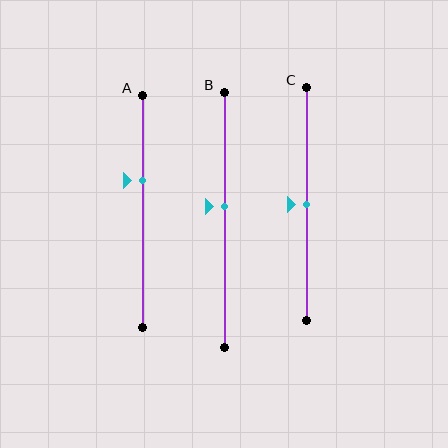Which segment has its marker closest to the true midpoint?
Segment C has its marker closest to the true midpoint.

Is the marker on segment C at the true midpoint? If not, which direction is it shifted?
Yes, the marker on segment C is at the true midpoint.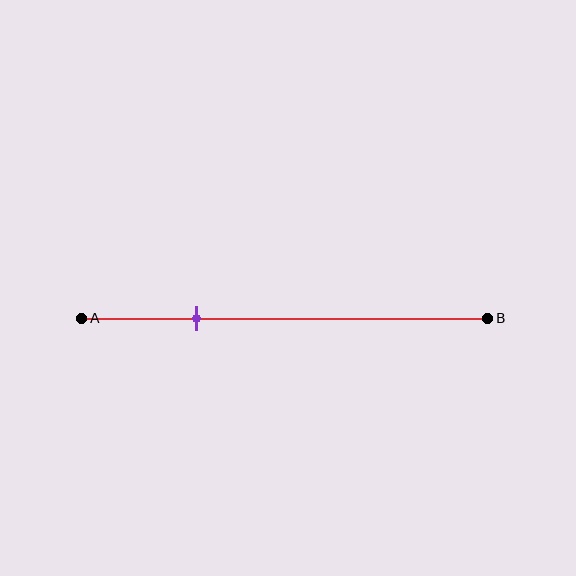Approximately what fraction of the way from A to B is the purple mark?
The purple mark is approximately 30% of the way from A to B.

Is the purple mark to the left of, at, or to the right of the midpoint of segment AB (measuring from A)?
The purple mark is to the left of the midpoint of segment AB.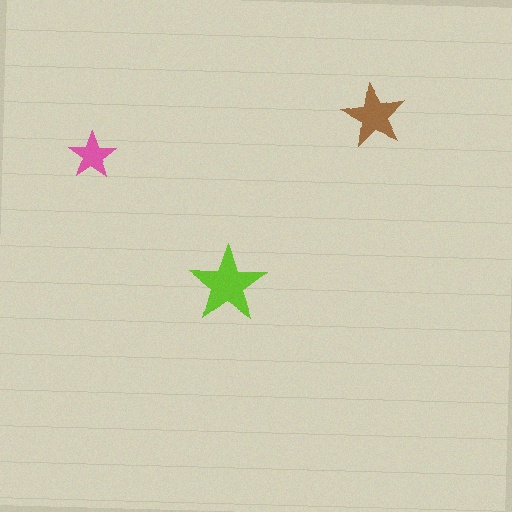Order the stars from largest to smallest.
the lime one, the brown one, the pink one.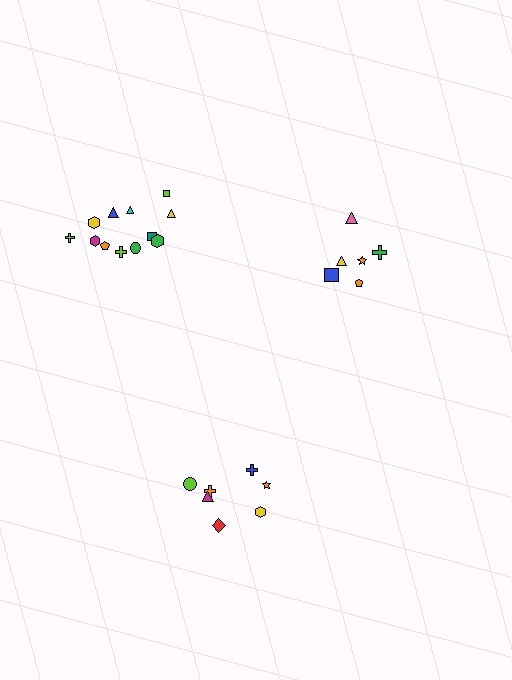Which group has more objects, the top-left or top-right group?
The top-left group.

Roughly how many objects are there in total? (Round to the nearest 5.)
Roughly 25 objects in total.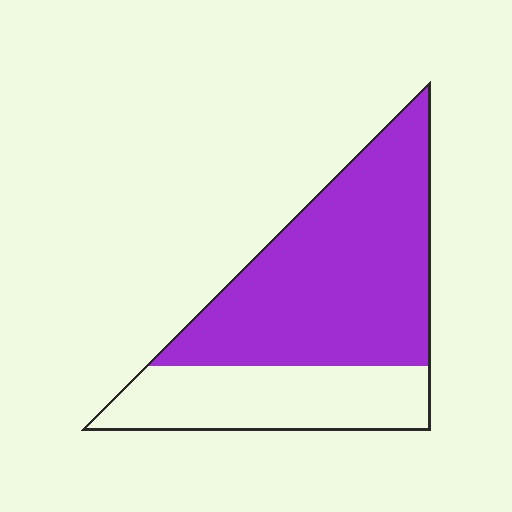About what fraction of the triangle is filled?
About two thirds (2/3).